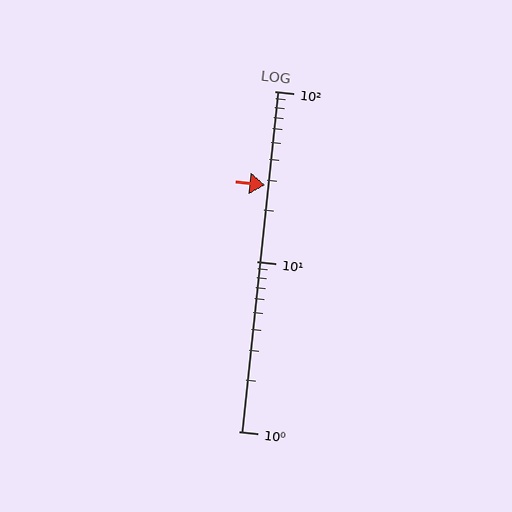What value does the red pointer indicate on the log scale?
The pointer indicates approximately 28.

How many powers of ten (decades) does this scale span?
The scale spans 2 decades, from 1 to 100.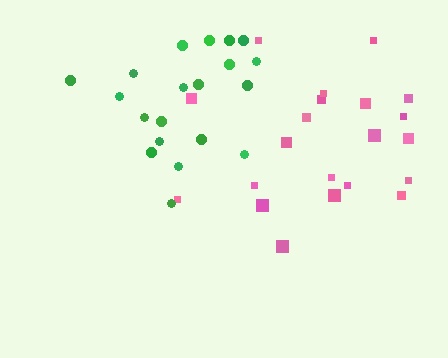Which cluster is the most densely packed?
Green.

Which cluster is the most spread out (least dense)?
Pink.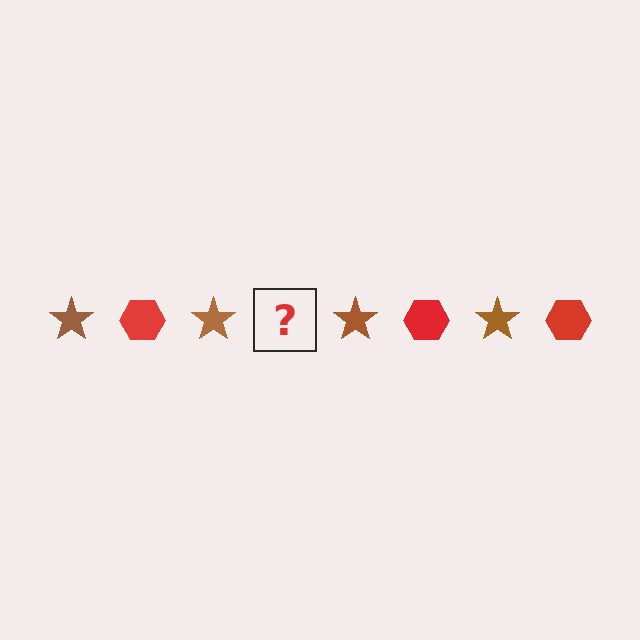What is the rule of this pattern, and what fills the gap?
The rule is that the pattern alternates between brown star and red hexagon. The gap should be filled with a red hexagon.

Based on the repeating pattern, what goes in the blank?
The blank should be a red hexagon.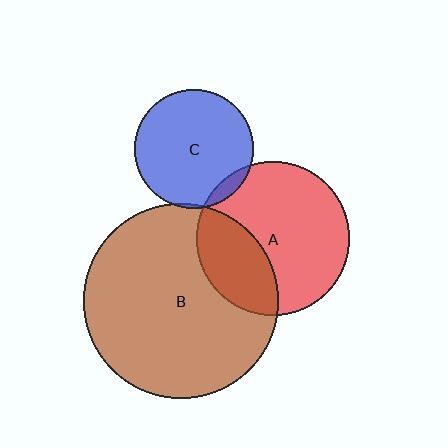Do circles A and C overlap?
Yes.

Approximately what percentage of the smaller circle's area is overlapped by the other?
Approximately 5%.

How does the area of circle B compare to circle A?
Approximately 1.6 times.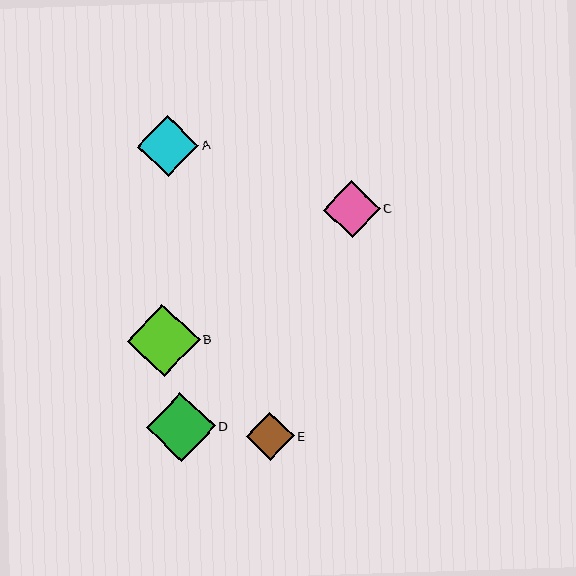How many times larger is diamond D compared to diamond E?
Diamond D is approximately 1.4 times the size of diamond E.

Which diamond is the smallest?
Diamond E is the smallest with a size of approximately 48 pixels.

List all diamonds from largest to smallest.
From largest to smallest: B, D, A, C, E.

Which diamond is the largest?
Diamond B is the largest with a size of approximately 73 pixels.